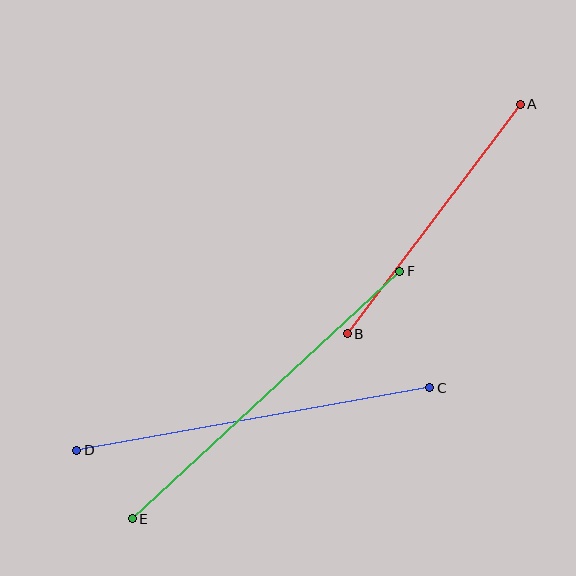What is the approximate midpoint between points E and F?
The midpoint is at approximately (266, 395) pixels.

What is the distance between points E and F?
The distance is approximately 365 pixels.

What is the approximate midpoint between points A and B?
The midpoint is at approximately (434, 219) pixels.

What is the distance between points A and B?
The distance is approximately 288 pixels.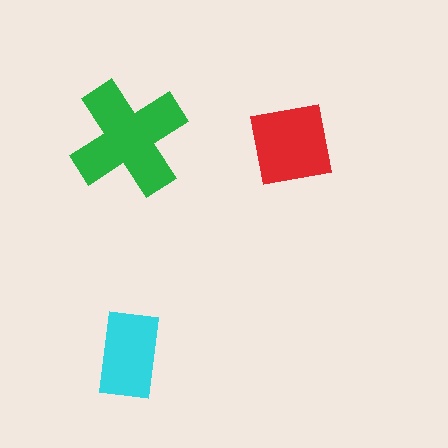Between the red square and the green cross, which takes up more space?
The green cross.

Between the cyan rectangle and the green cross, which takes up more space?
The green cross.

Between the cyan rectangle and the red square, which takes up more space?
The red square.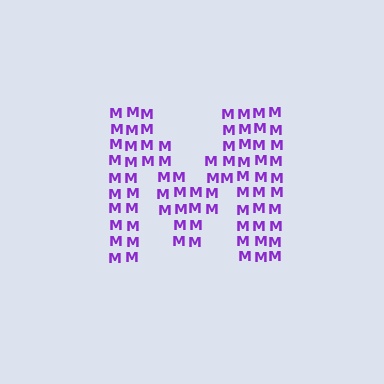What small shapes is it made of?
It is made of small letter M's.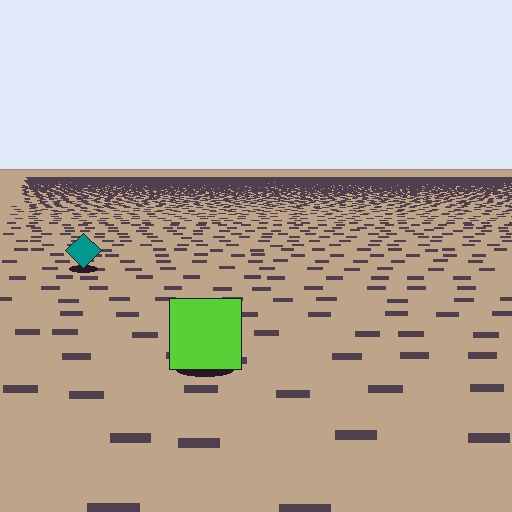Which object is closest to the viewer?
The lime square is closest. The texture marks near it are larger and more spread out.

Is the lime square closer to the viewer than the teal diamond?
Yes. The lime square is closer — you can tell from the texture gradient: the ground texture is coarser near it.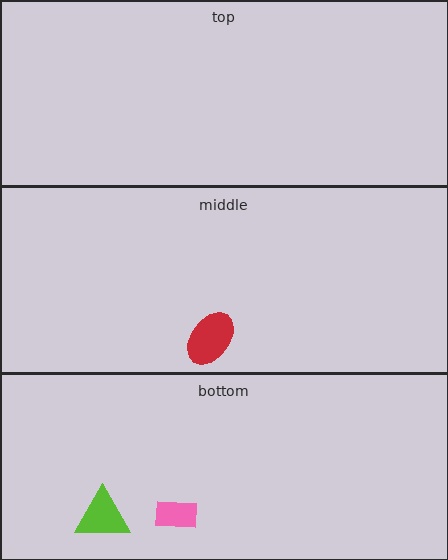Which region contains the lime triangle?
The bottom region.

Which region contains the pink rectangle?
The bottom region.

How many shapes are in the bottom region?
2.